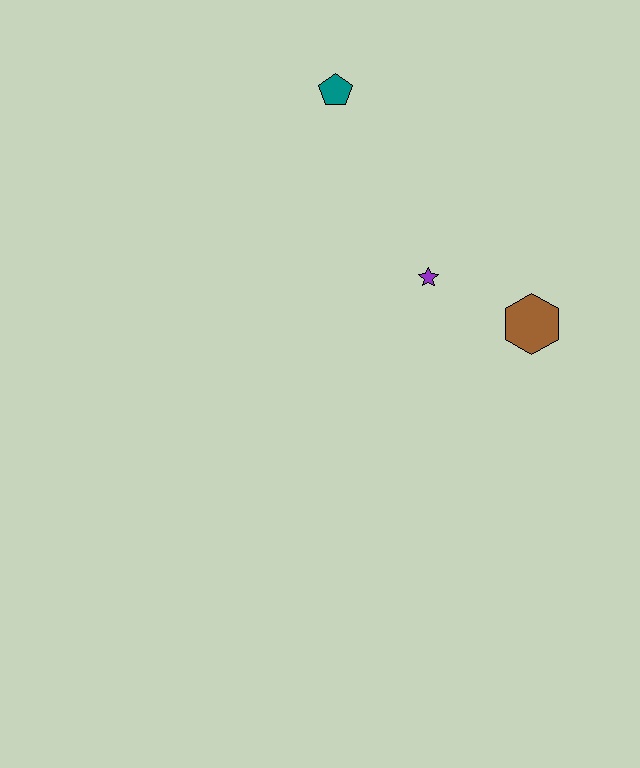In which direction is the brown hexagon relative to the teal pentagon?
The brown hexagon is below the teal pentagon.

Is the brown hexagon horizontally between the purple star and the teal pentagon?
No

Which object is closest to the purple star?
The brown hexagon is closest to the purple star.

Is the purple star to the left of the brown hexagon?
Yes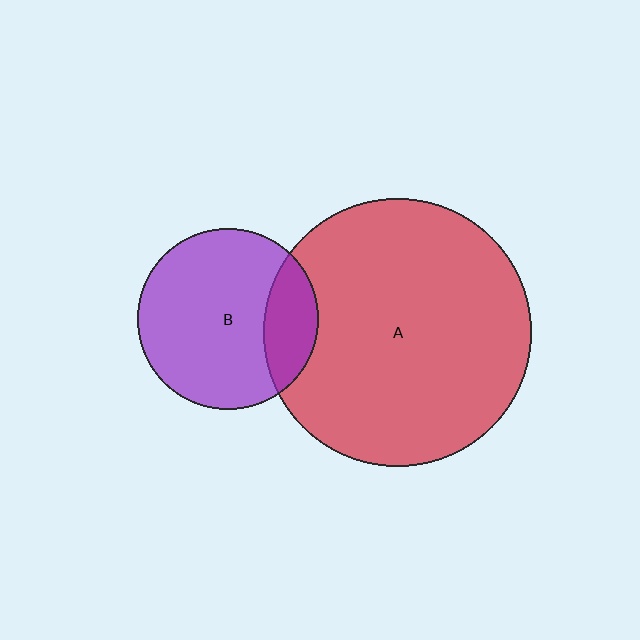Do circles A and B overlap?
Yes.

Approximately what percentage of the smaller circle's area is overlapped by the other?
Approximately 20%.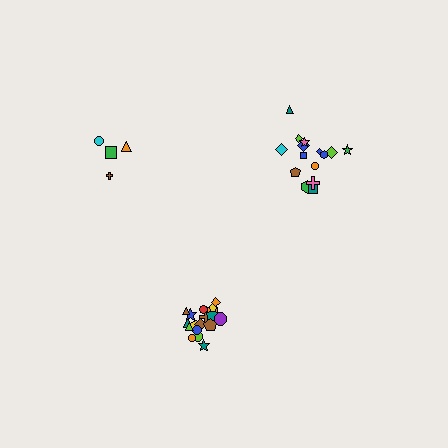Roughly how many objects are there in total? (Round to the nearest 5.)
Roughly 35 objects in total.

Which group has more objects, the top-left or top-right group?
The top-right group.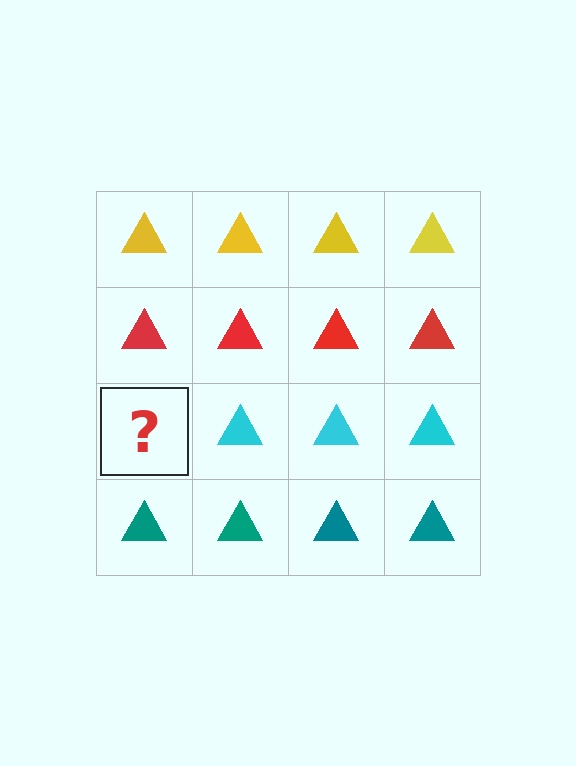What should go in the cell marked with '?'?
The missing cell should contain a cyan triangle.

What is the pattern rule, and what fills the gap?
The rule is that each row has a consistent color. The gap should be filled with a cyan triangle.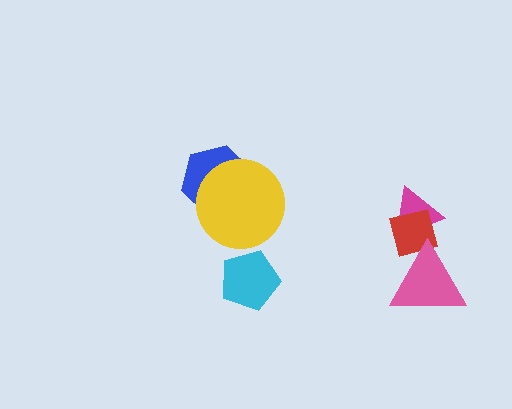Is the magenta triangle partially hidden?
Yes, it is partially covered by another shape.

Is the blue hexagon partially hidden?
Yes, it is partially covered by another shape.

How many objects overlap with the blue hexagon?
1 object overlaps with the blue hexagon.